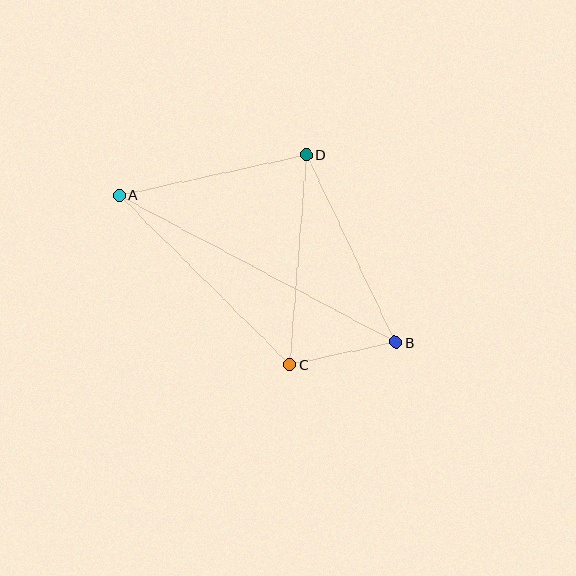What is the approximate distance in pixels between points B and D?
The distance between B and D is approximately 208 pixels.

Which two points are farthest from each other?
Points A and B are farthest from each other.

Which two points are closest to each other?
Points B and C are closest to each other.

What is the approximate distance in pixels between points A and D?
The distance between A and D is approximately 191 pixels.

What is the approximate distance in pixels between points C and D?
The distance between C and D is approximately 211 pixels.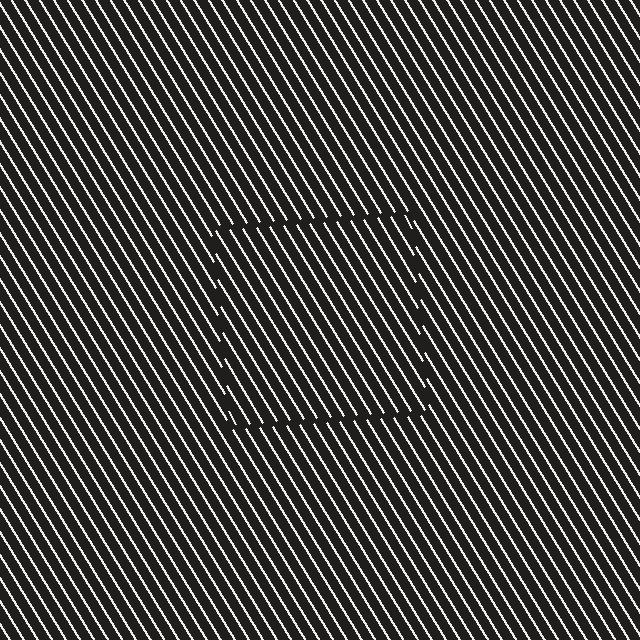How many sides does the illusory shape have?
4 sides — the line-ends trace a square.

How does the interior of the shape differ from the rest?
The interior of the shape contains the same grating, shifted by half a period — the contour is defined by the phase discontinuity where line-ends from the inner and outer gratings abut.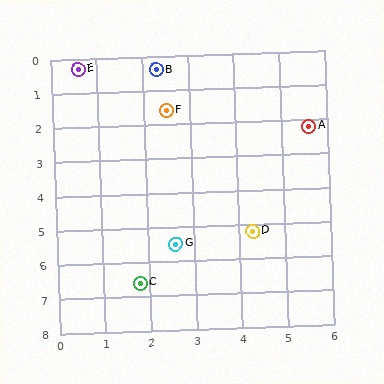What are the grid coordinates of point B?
Point B is at approximately (2.3, 0.4).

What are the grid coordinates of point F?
Point F is at approximately (2.5, 1.6).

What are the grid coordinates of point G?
Point G is at approximately (2.6, 5.5).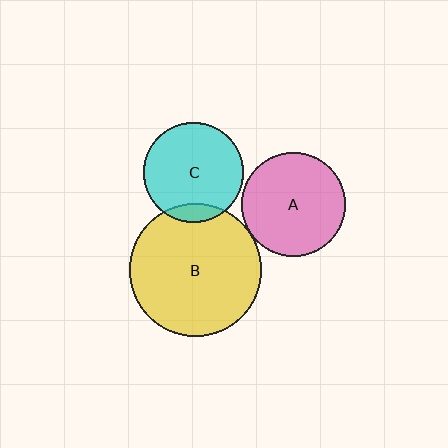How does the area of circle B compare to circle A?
Approximately 1.6 times.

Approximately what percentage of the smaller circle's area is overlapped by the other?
Approximately 5%.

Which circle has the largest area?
Circle B (yellow).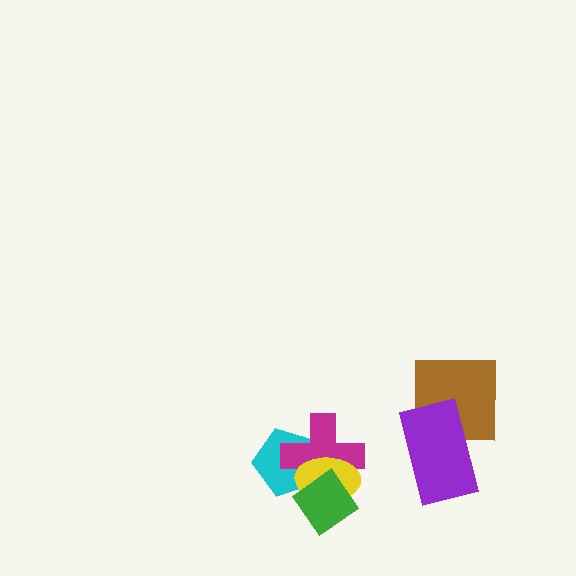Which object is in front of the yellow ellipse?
The green diamond is in front of the yellow ellipse.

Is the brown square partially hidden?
Yes, it is partially covered by another shape.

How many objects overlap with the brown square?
1 object overlaps with the brown square.